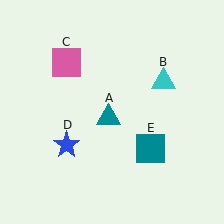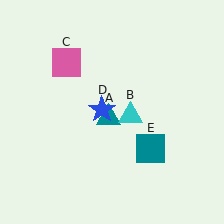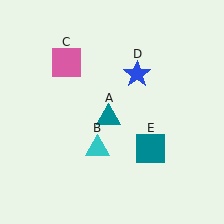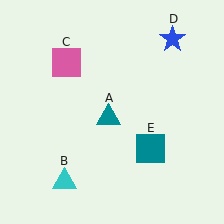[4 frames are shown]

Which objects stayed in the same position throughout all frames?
Teal triangle (object A) and pink square (object C) and teal square (object E) remained stationary.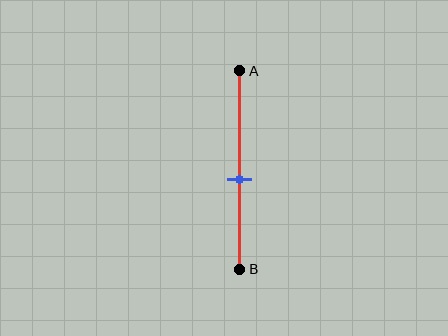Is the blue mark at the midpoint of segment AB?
No, the mark is at about 55% from A, not at the 50% midpoint.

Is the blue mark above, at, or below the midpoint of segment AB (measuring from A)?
The blue mark is below the midpoint of segment AB.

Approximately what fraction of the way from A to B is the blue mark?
The blue mark is approximately 55% of the way from A to B.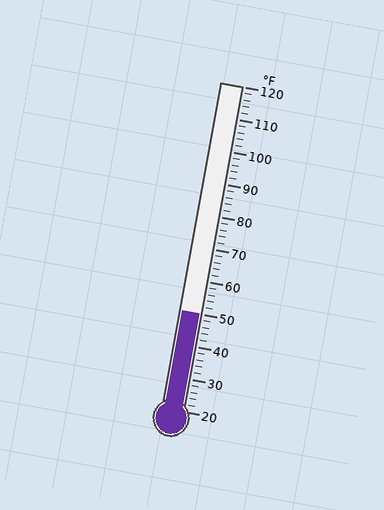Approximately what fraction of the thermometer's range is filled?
The thermometer is filled to approximately 30% of its range.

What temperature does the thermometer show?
The thermometer shows approximately 50°F.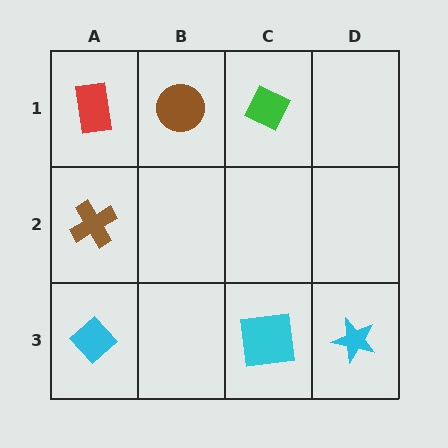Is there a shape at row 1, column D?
No, that cell is empty.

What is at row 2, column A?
A brown cross.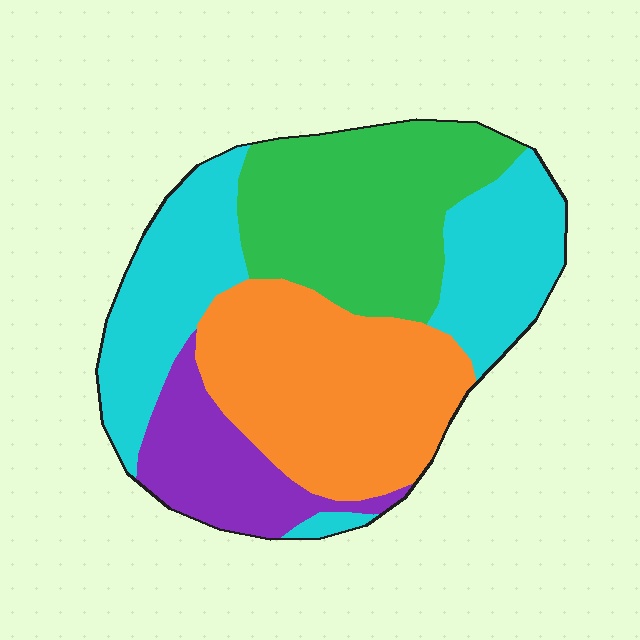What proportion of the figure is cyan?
Cyan covers about 30% of the figure.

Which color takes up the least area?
Purple, at roughly 15%.